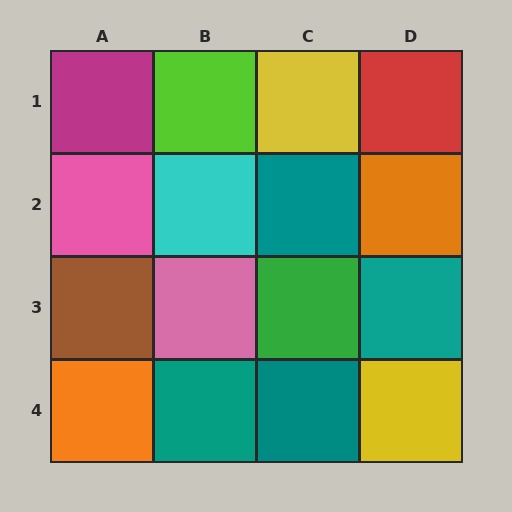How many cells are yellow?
2 cells are yellow.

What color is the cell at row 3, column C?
Green.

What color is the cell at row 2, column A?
Pink.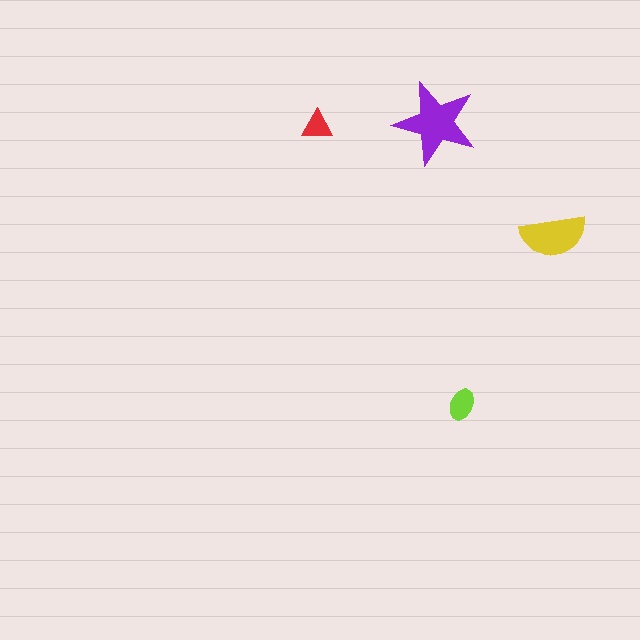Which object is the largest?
The purple star.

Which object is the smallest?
The red triangle.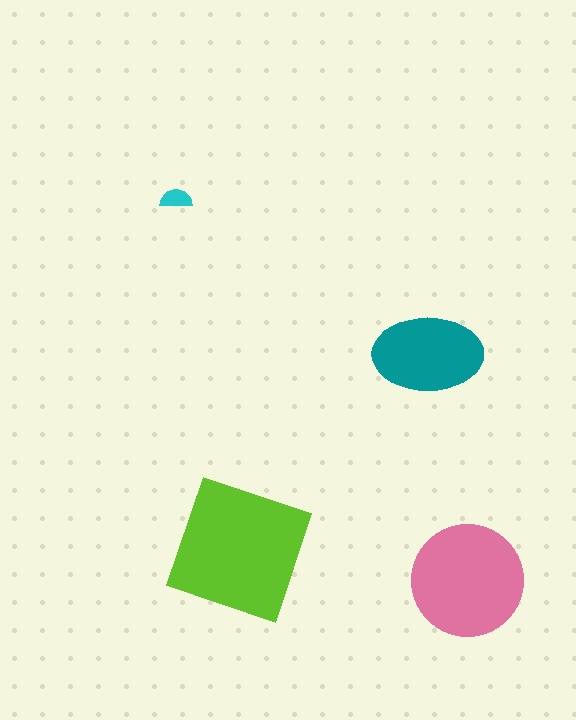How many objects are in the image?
There are 4 objects in the image.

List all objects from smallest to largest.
The cyan semicircle, the teal ellipse, the pink circle, the lime square.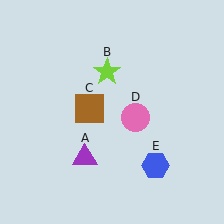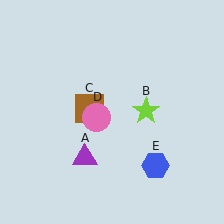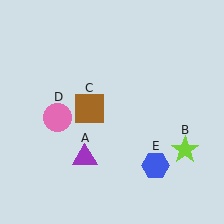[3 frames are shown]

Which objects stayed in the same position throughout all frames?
Purple triangle (object A) and brown square (object C) and blue hexagon (object E) remained stationary.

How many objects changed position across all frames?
2 objects changed position: lime star (object B), pink circle (object D).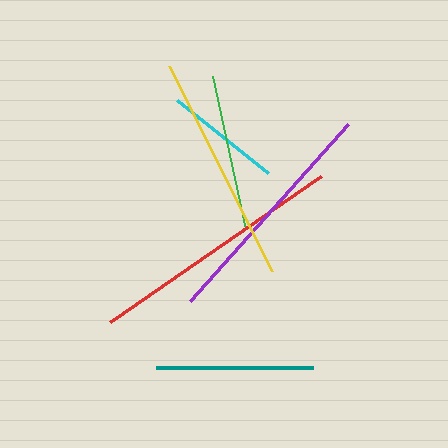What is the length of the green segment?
The green segment is approximately 156 pixels long.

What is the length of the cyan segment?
The cyan segment is approximately 116 pixels long.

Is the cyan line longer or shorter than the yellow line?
The yellow line is longer than the cyan line.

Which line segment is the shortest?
The cyan line is the shortest at approximately 116 pixels.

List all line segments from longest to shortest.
From longest to shortest: red, purple, yellow, teal, green, cyan.